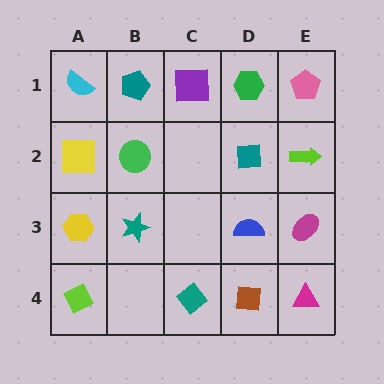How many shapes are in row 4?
4 shapes.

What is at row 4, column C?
A teal diamond.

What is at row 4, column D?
A brown square.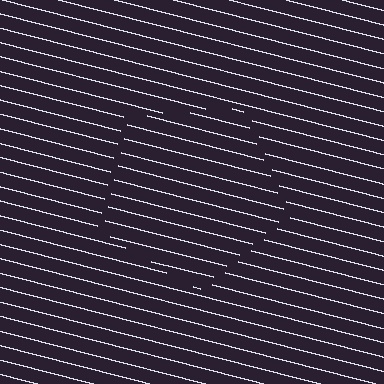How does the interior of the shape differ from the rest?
The interior of the shape contains the same grating, shifted by half a period — the contour is defined by the phase discontinuity where line-ends from the inner and outer gratings abut.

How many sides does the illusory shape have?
5 sides — the line-ends trace a pentagon.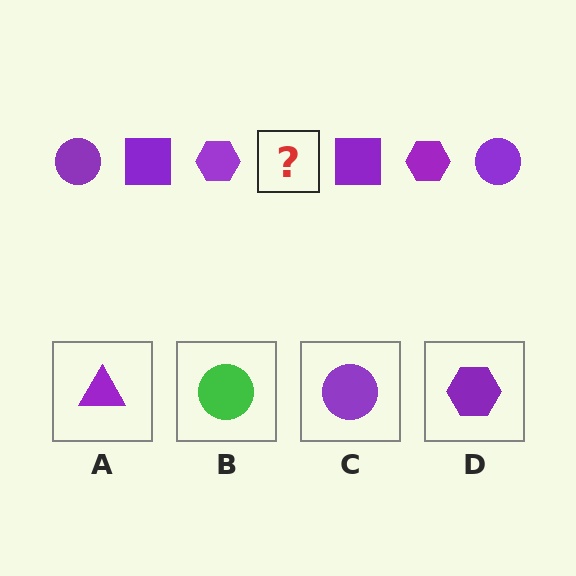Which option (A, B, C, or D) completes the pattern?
C.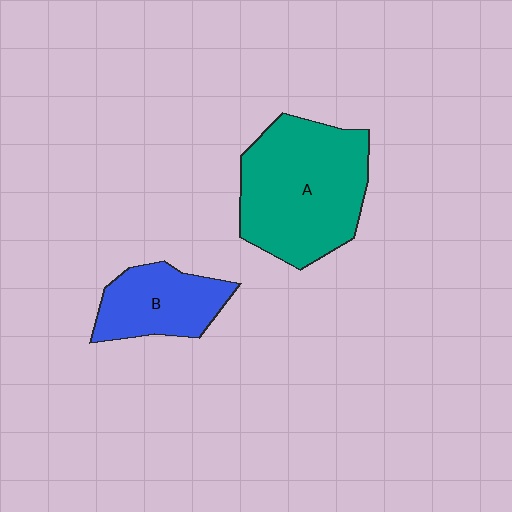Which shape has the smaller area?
Shape B (blue).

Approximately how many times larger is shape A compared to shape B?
Approximately 1.9 times.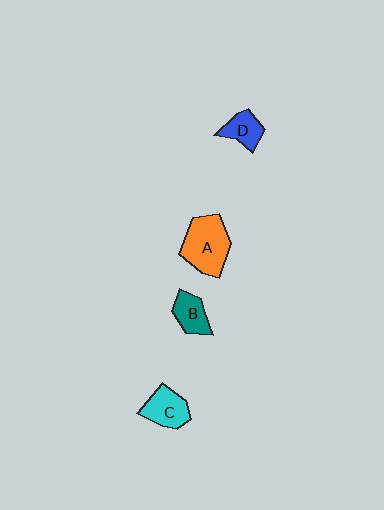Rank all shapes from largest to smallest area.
From largest to smallest: A (orange), C (cyan), B (teal), D (blue).